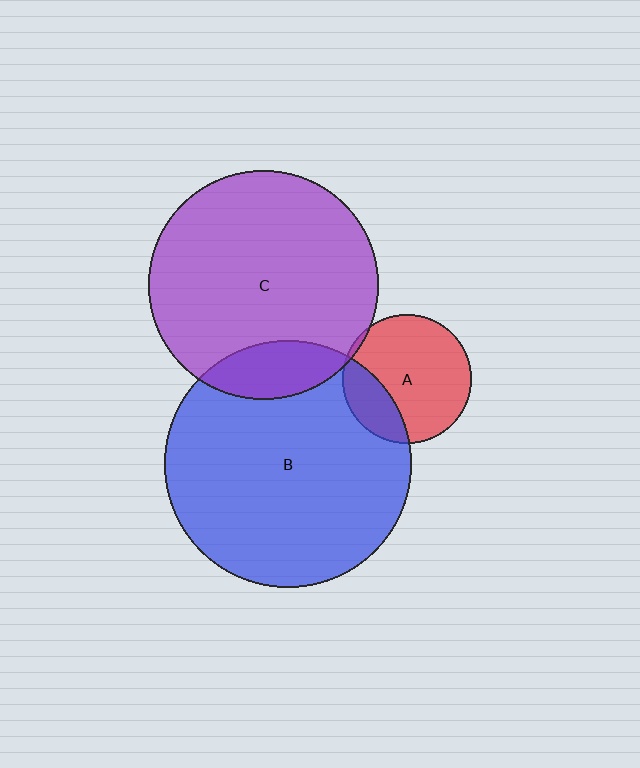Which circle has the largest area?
Circle B (blue).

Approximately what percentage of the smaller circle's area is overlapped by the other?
Approximately 25%.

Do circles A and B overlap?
Yes.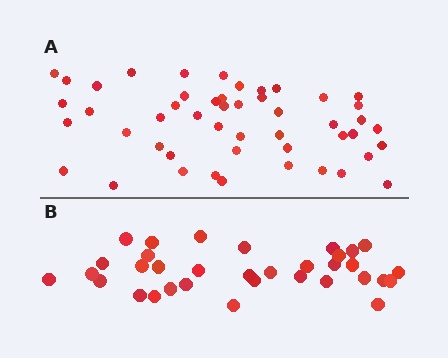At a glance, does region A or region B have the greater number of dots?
Region A (the top region) has more dots.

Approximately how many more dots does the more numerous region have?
Region A has approximately 15 more dots than region B.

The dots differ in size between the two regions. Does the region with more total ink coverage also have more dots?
No. Region B has more total ink coverage because its dots are larger, but region A actually contains more individual dots. Total area can be misleading — the number of items is what matters here.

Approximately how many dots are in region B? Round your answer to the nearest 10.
About 30 dots. (The exact count is 34, which rounds to 30.)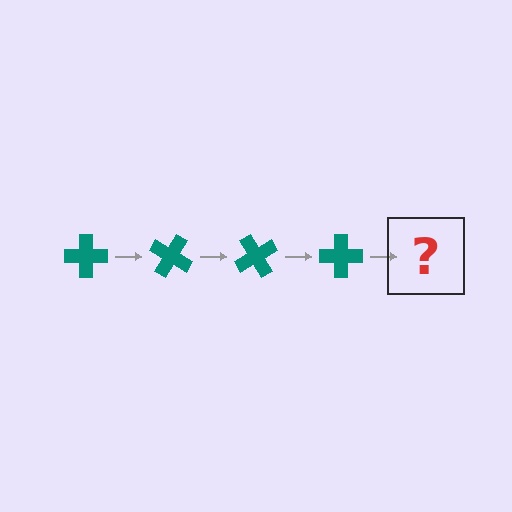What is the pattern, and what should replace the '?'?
The pattern is that the cross rotates 30 degrees each step. The '?' should be a teal cross rotated 120 degrees.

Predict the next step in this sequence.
The next step is a teal cross rotated 120 degrees.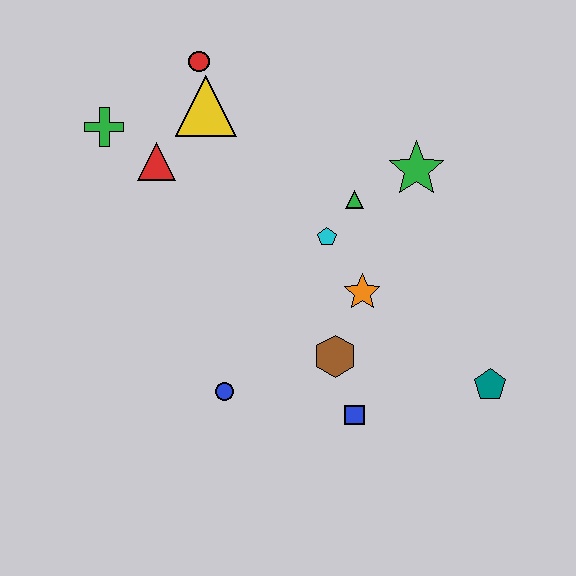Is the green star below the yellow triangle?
Yes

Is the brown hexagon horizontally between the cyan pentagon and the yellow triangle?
No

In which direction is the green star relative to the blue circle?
The green star is above the blue circle.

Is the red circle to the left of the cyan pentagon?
Yes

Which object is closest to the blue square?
The brown hexagon is closest to the blue square.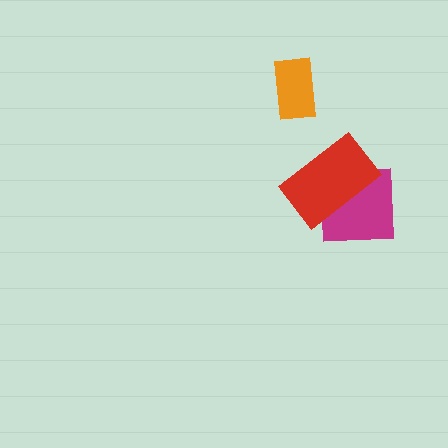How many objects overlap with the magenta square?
1 object overlaps with the magenta square.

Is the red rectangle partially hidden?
No, no other shape covers it.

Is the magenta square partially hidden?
Yes, it is partially covered by another shape.